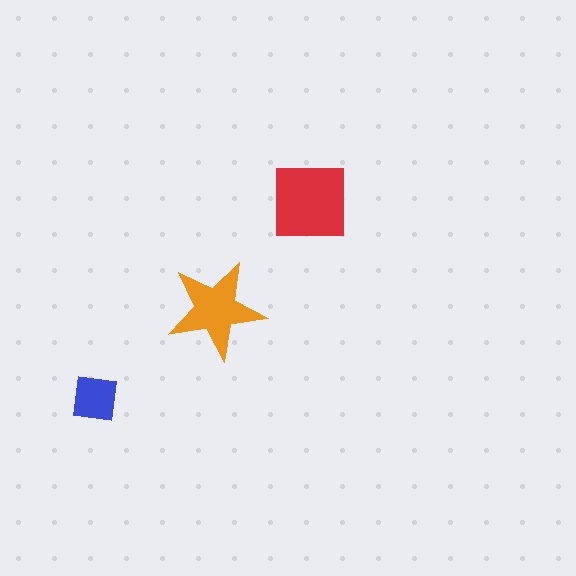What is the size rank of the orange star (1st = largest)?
2nd.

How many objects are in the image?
There are 3 objects in the image.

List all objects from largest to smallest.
The red square, the orange star, the blue square.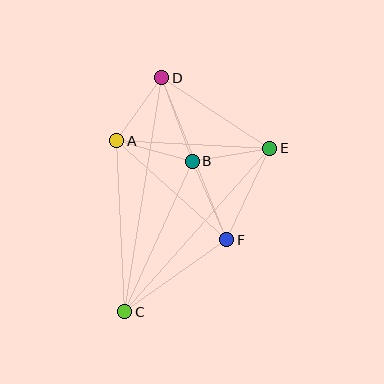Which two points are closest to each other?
Points A and D are closest to each other.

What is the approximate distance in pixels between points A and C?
The distance between A and C is approximately 171 pixels.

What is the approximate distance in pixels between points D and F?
The distance between D and F is approximately 175 pixels.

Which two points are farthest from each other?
Points C and D are farthest from each other.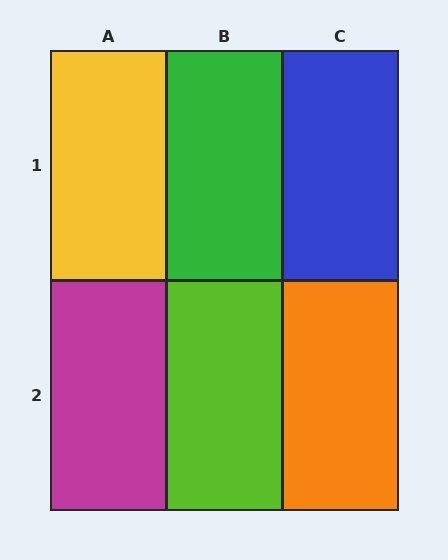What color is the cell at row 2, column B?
Lime.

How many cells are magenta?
1 cell is magenta.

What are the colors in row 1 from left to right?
Yellow, green, blue.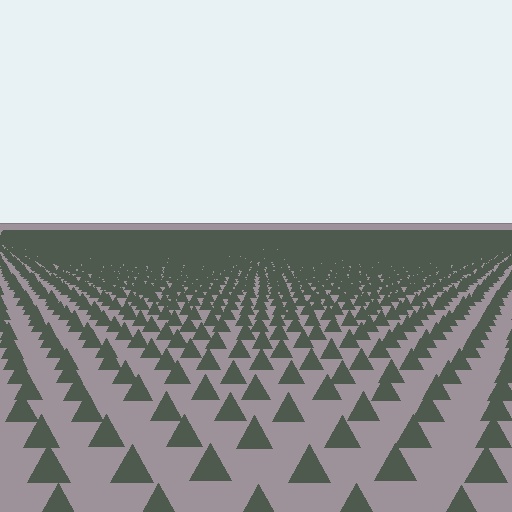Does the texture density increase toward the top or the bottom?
Density increases toward the top.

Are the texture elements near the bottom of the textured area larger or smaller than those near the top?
Larger. Near the bottom, elements are closer to the viewer and appear at a bigger on-screen size.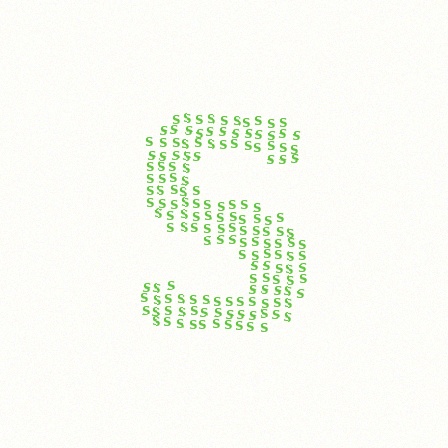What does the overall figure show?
The overall figure shows the letter S.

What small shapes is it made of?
It is made of small letter S's.